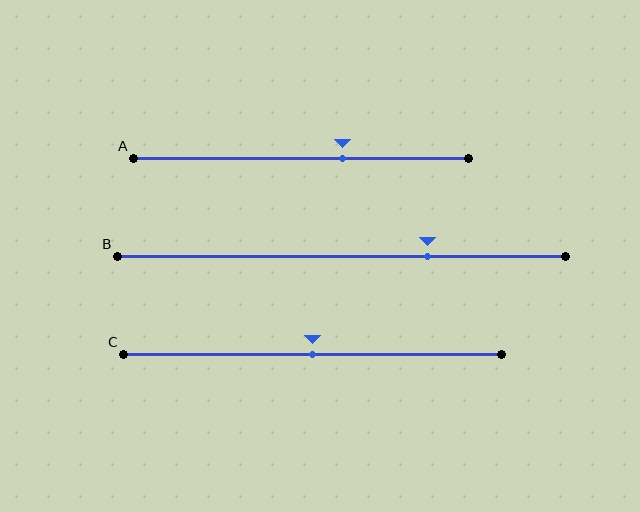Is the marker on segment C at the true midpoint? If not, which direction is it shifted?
Yes, the marker on segment C is at the true midpoint.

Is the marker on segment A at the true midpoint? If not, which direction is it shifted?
No, the marker on segment A is shifted to the right by about 12% of the segment length.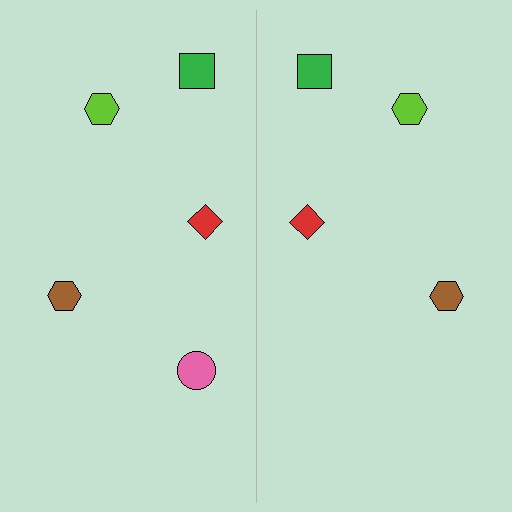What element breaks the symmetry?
A pink circle is missing from the right side.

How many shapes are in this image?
There are 9 shapes in this image.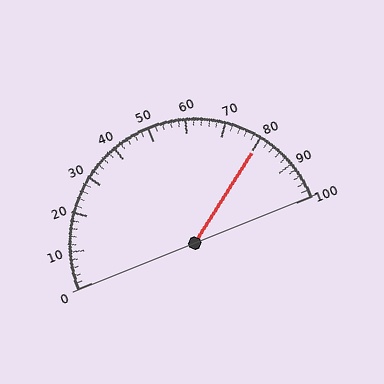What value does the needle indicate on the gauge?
The needle indicates approximately 80.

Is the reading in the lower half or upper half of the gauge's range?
The reading is in the upper half of the range (0 to 100).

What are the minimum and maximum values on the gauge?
The gauge ranges from 0 to 100.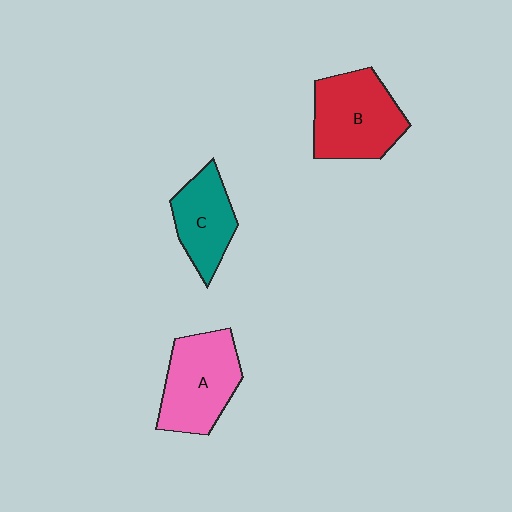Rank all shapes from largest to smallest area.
From largest to smallest: B (red), A (pink), C (teal).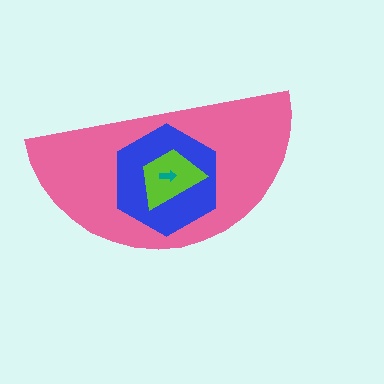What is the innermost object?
The teal arrow.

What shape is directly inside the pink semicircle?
The blue hexagon.